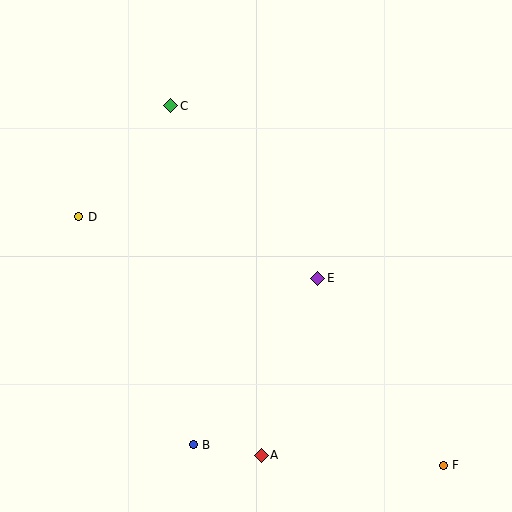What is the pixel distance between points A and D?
The distance between A and D is 300 pixels.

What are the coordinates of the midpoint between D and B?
The midpoint between D and B is at (136, 331).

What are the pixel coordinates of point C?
Point C is at (171, 106).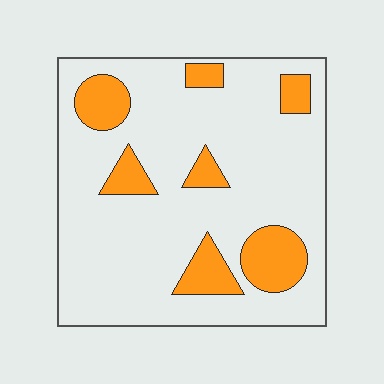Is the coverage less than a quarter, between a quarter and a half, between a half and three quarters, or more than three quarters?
Less than a quarter.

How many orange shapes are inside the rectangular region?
7.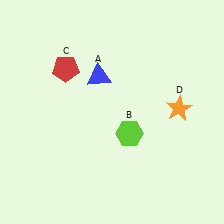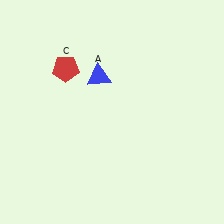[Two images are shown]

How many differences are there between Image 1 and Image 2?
There are 2 differences between the two images.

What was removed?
The orange star (D), the lime hexagon (B) were removed in Image 2.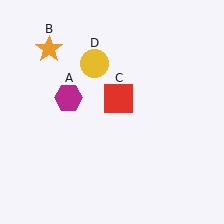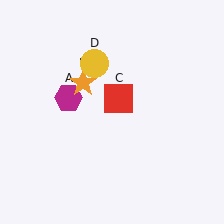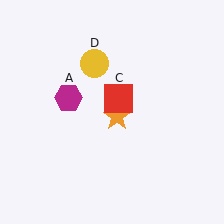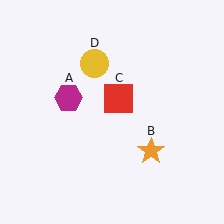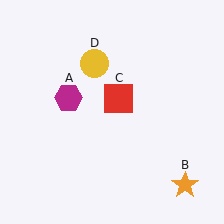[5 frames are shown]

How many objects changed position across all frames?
1 object changed position: orange star (object B).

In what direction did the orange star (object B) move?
The orange star (object B) moved down and to the right.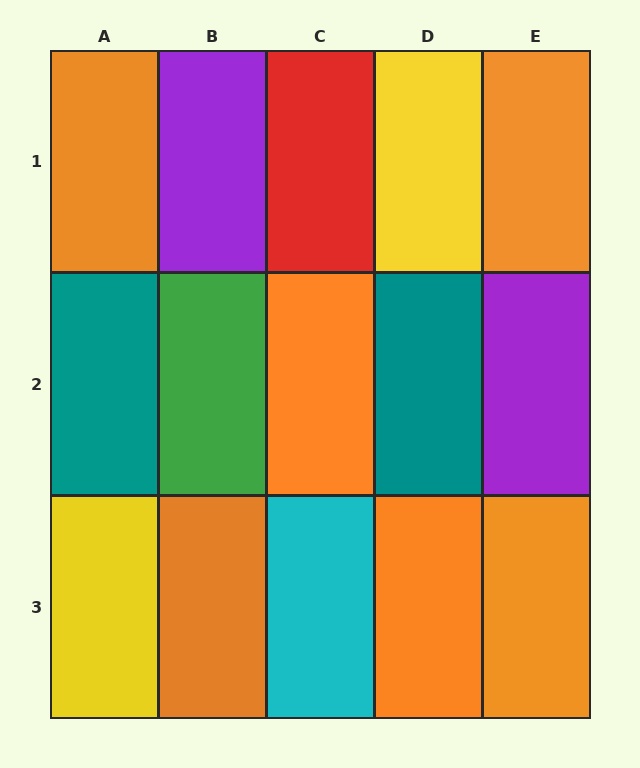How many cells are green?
1 cell is green.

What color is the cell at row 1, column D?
Yellow.